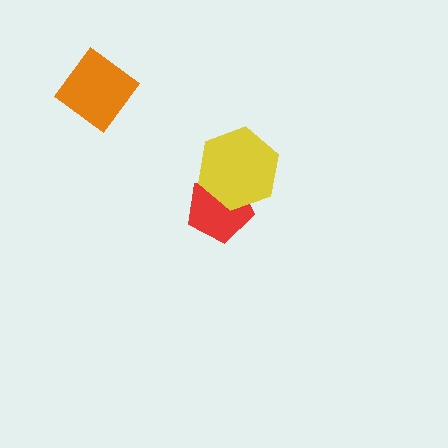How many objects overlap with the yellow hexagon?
1 object overlaps with the yellow hexagon.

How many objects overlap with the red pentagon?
1 object overlaps with the red pentagon.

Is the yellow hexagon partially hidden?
No, no other shape covers it.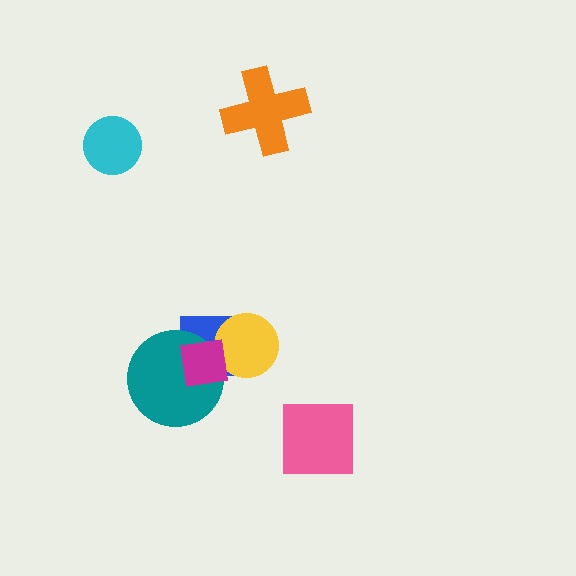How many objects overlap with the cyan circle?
0 objects overlap with the cyan circle.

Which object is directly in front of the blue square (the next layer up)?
The teal circle is directly in front of the blue square.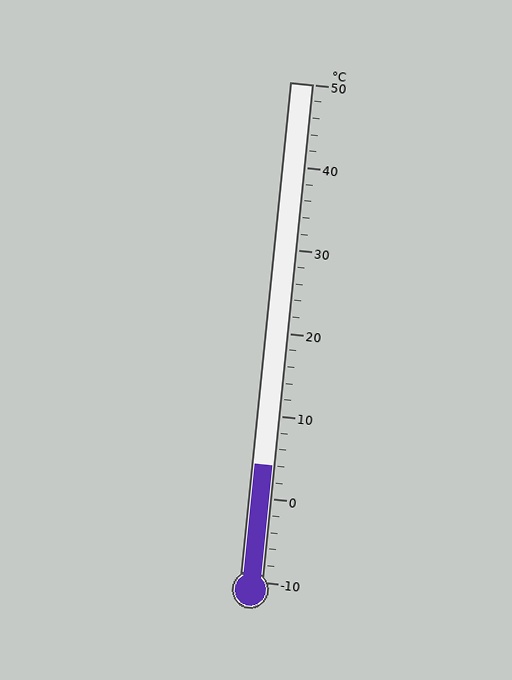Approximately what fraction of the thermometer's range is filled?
The thermometer is filled to approximately 25% of its range.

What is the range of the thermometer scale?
The thermometer scale ranges from -10°C to 50°C.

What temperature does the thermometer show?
The thermometer shows approximately 4°C.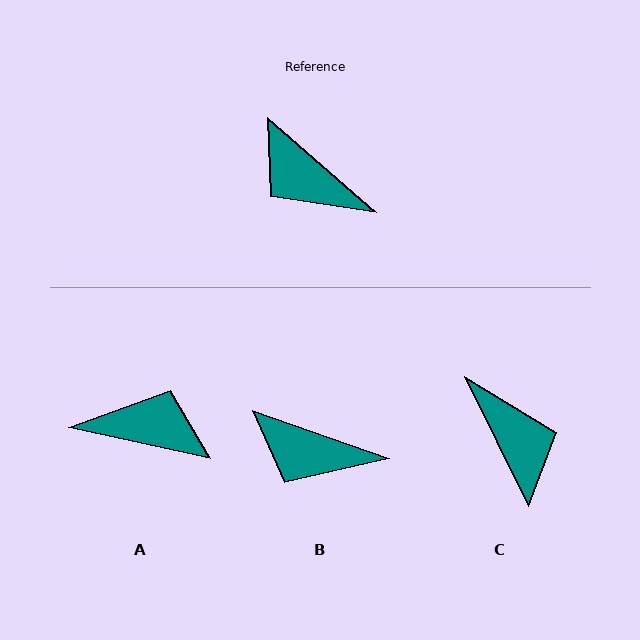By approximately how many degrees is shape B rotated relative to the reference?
Approximately 22 degrees counter-clockwise.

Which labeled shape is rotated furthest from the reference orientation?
C, about 157 degrees away.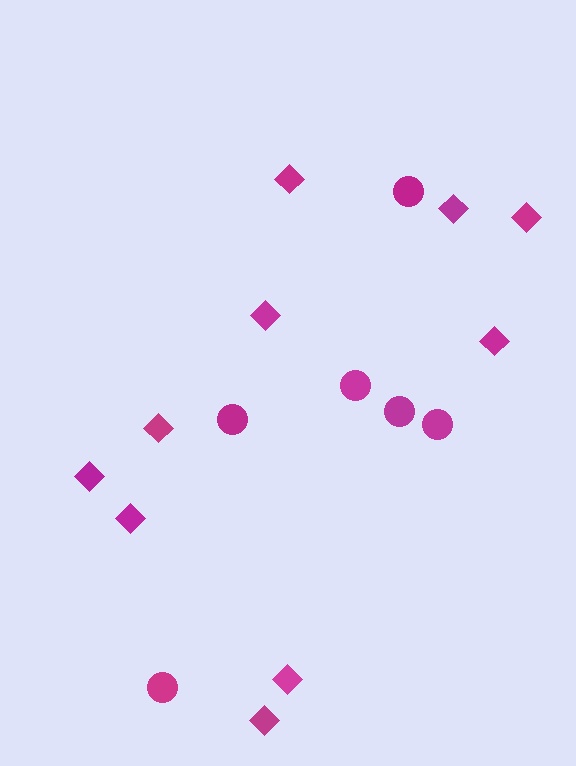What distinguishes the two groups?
There are 2 groups: one group of circles (6) and one group of diamonds (10).